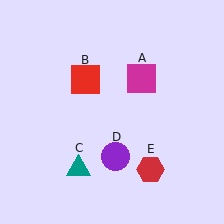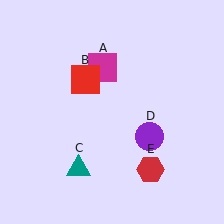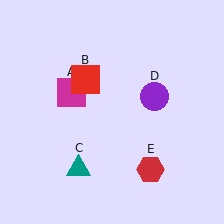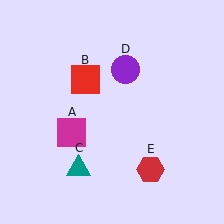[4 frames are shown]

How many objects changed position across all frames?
2 objects changed position: magenta square (object A), purple circle (object D).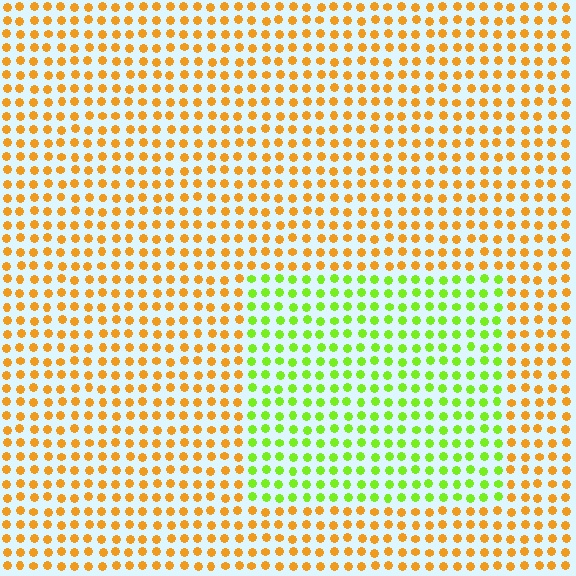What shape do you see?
I see a rectangle.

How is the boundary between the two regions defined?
The boundary is defined purely by a slight shift in hue (about 59 degrees). Spacing, size, and orientation are identical on both sides.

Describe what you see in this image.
The image is filled with small orange elements in a uniform arrangement. A rectangle-shaped region is visible where the elements are tinted to a slightly different hue, forming a subtle color boundary.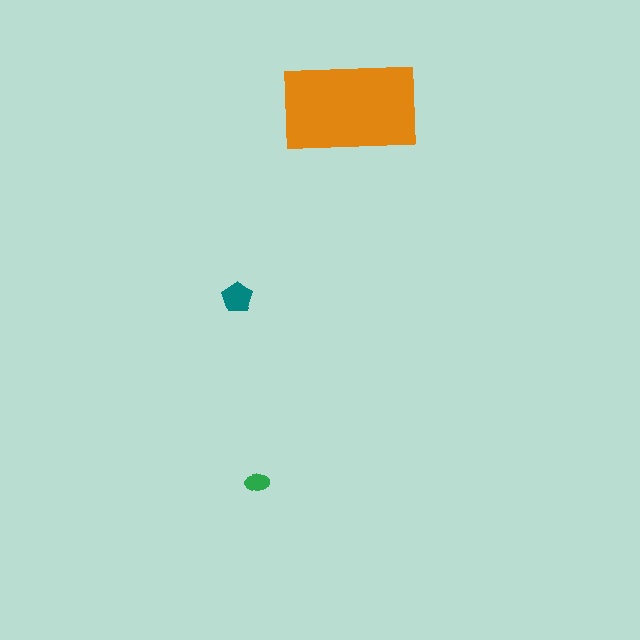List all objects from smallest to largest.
The green ellipse, the teal pentagon, the orange rectangle.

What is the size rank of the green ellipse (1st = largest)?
3rd.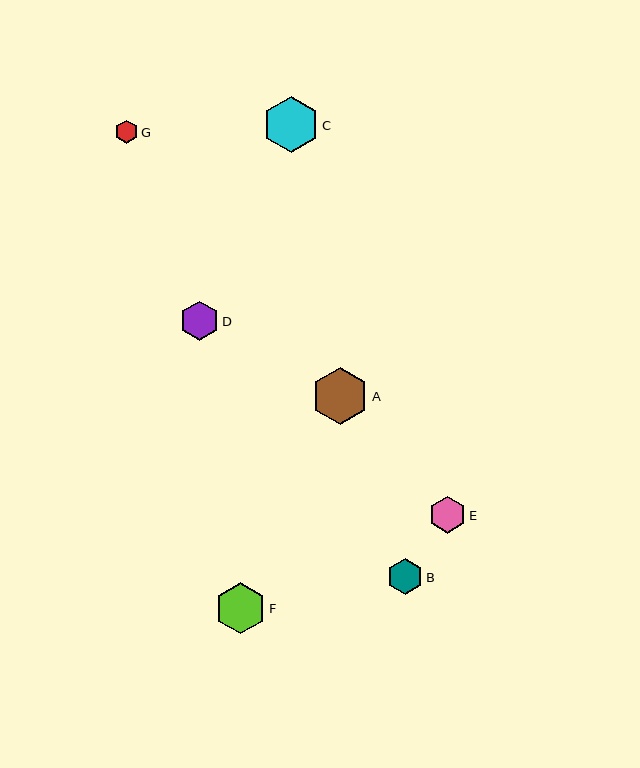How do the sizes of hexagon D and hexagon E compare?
Hexagon D and hexagon E are approximately the same size.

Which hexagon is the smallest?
Hexagon G is the smallest with a size of approximately 23 pixels.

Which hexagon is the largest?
Hexagon A is the largest with a size of approximately 57 pixels.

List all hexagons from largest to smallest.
From largest to smallest: A, C, F, D, E, B, G.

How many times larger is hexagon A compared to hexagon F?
Hexagon A is approximately 1.1 times the size of hexagon F.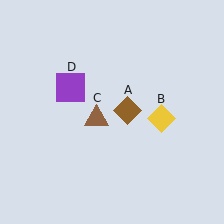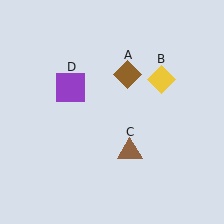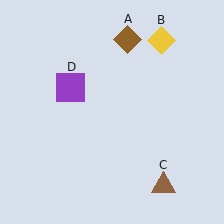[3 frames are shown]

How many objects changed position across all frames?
3 objects changed position: brown diamond (object A), yellow diamond (object B), brown triangle (object C).